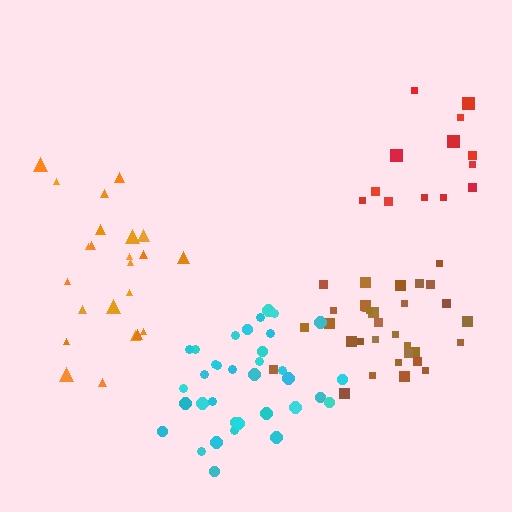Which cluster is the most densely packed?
Brown.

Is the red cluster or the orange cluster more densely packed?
Orange.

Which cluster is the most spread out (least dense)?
Red.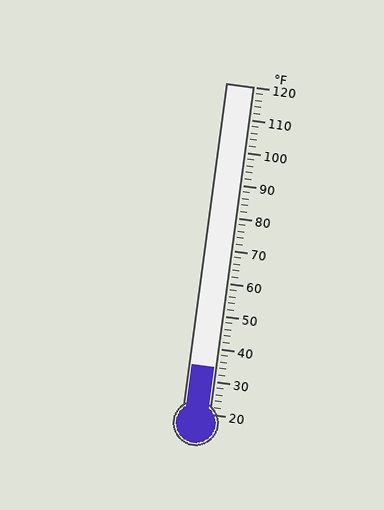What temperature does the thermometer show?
The thermometer shows approximately 34°F.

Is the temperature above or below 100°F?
The temperature is below 100°F.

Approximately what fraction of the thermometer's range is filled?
The thermometer is filled to approximately 15% of its range.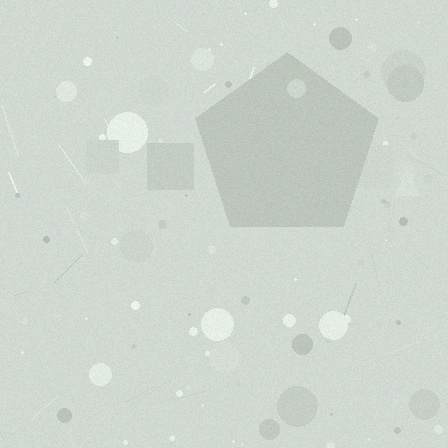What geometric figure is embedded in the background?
A pentagon is embedded in the background.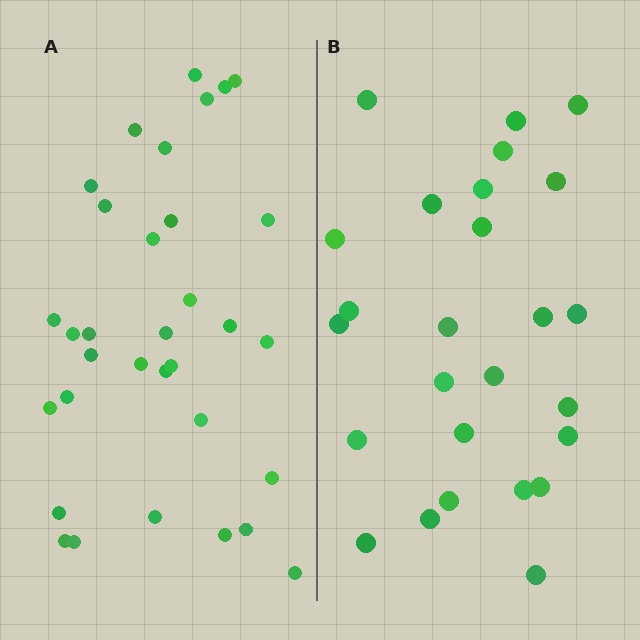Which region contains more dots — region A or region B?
Region A (the left region) has more dots.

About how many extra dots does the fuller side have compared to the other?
Region A has roughly 8 or so more dots than region B.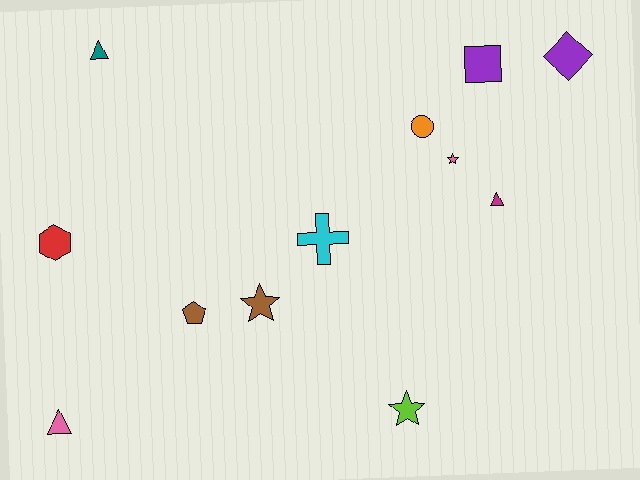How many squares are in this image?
There is 1 square.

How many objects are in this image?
There are 12 objects.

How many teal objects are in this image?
There is 1 teal object.